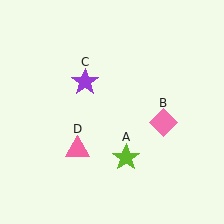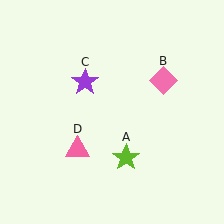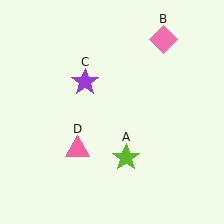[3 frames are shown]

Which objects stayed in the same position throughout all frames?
Lime star (object A) and purple star (object C) and pink triangle (object D) remained stationary.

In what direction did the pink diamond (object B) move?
The pink diamond (object B) moved up.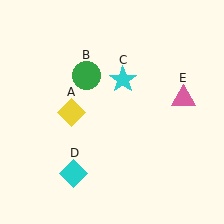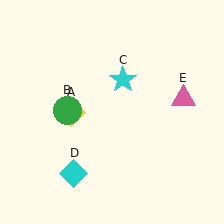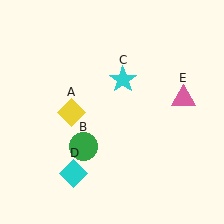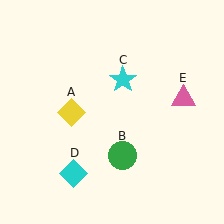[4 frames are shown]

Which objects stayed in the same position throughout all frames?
Yellow diamond (object A) and cyan star (object C) and cyan diamond (object D) and pink triangle (object E) remained stationary.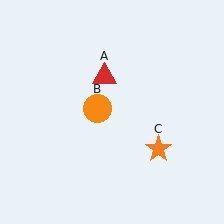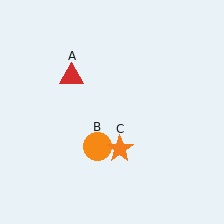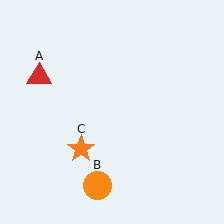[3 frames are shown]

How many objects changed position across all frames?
3 objects changed position: red triangle (object A), orange circle (object B), orange star (object C).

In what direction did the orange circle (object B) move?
The orange circle (object B) moved down.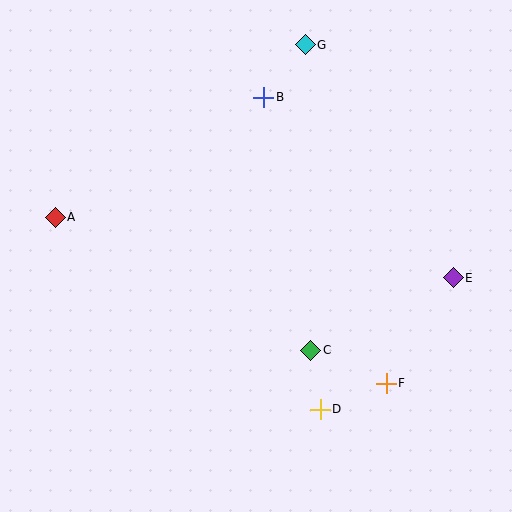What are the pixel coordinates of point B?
Point B is at (264, 97).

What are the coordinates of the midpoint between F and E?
The midpoint between F and E is at (420, 331).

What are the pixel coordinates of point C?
Point C is at (311, 350).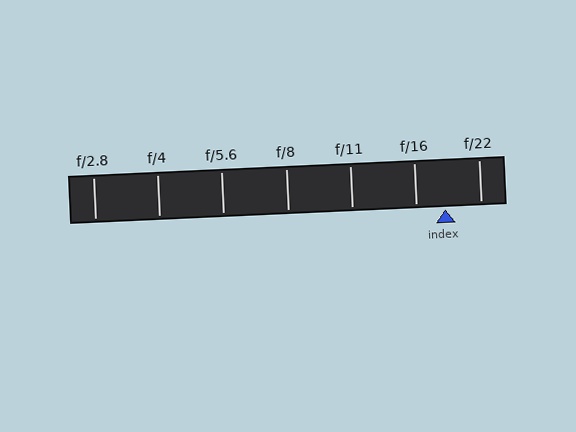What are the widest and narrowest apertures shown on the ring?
The widest aperture shown is f/2.8 and the narrowest is f/22.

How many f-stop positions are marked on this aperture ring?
There are 7 f-stop positions marked.